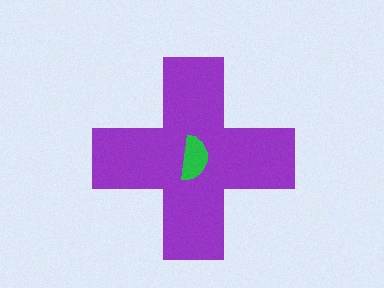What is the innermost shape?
The green semicircle.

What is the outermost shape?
The purple cross.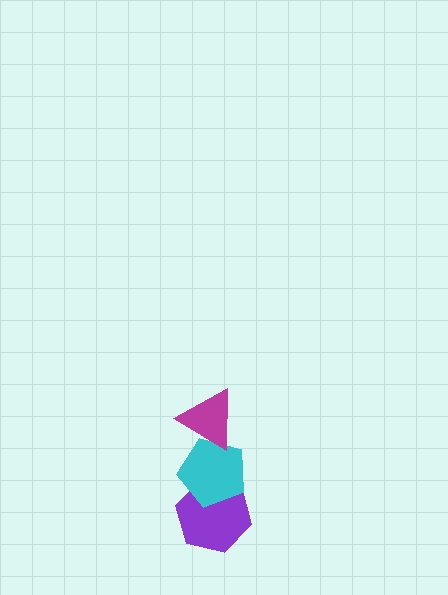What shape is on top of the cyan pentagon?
The magenta triangle is on top of the cyan pentagon.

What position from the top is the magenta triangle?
The magenta triangle is 1st from the top.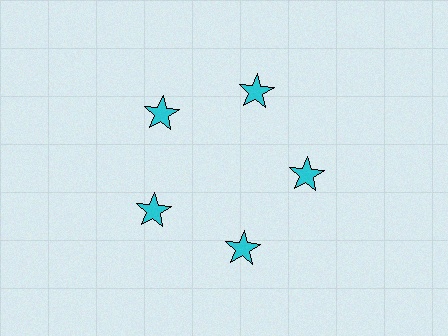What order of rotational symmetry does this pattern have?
This pattern has 5-fold rotational symmetry.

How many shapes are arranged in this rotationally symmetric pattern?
There are 5 shapes, arranged in 5 groups of 1.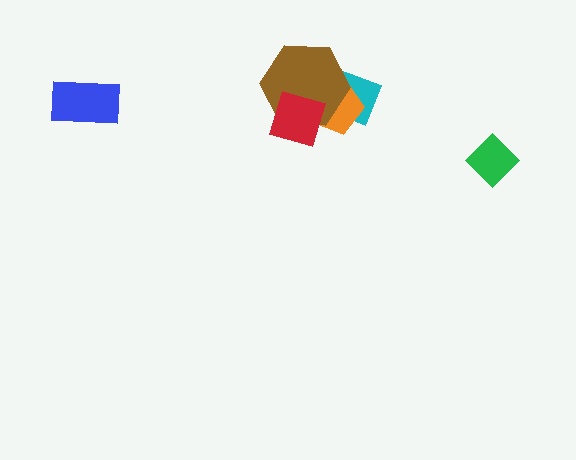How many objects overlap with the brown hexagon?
3 objects overlap with the brown hexagon.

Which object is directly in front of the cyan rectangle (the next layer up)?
The orange pentagon is directly in front of the cyan rectangle.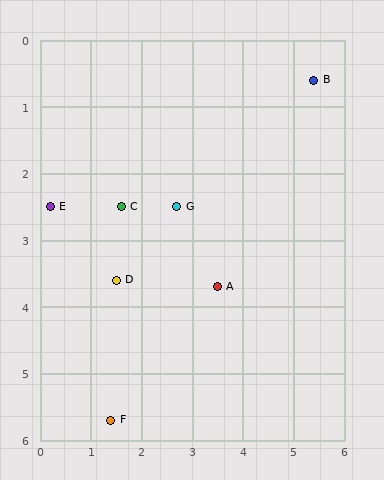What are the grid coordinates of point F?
Point F is at approximately (1.4, 5.7).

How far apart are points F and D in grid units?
Points F and D are about 2.1 grid units apart.